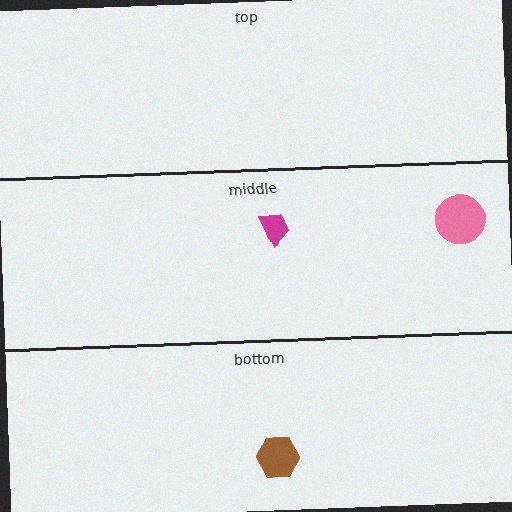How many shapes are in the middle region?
2.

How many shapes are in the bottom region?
1.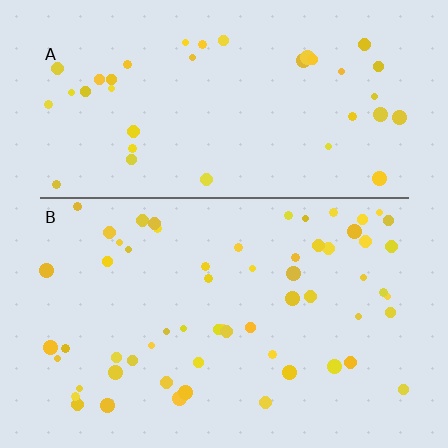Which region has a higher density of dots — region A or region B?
B (the bottom).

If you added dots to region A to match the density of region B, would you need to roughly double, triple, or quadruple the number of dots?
Approximately double.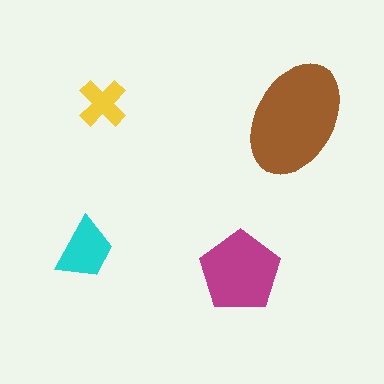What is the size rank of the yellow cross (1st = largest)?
4th.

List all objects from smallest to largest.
The yellow cross, the cyan trapezoid, the magenta pentagon, the brown ellipse.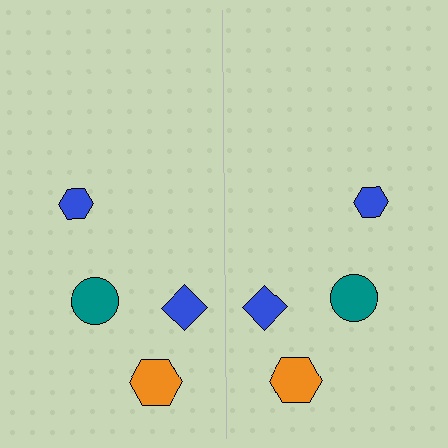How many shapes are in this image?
There are 8 shapes in this image.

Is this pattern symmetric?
Yes, this pattern has bilateral (reflection) symmetry.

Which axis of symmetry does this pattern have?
The pattern has a vertical axis of symmetry running through the center of the image.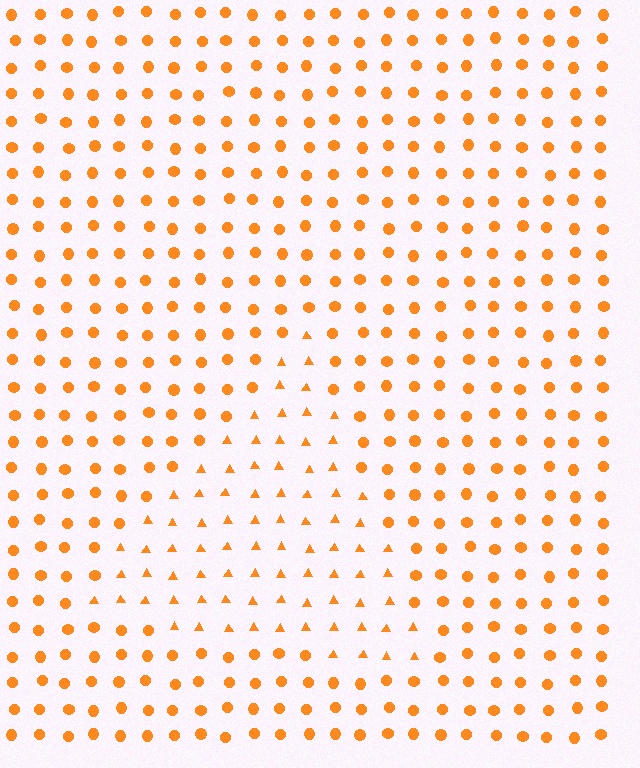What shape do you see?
I see a triangle.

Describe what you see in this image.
The image is filled with small orange elements arranged in a uniform grid. A triangle-shaped region contains triangles, while the surrounding area contains circles. The boundary is defined purely by the change in element shape.